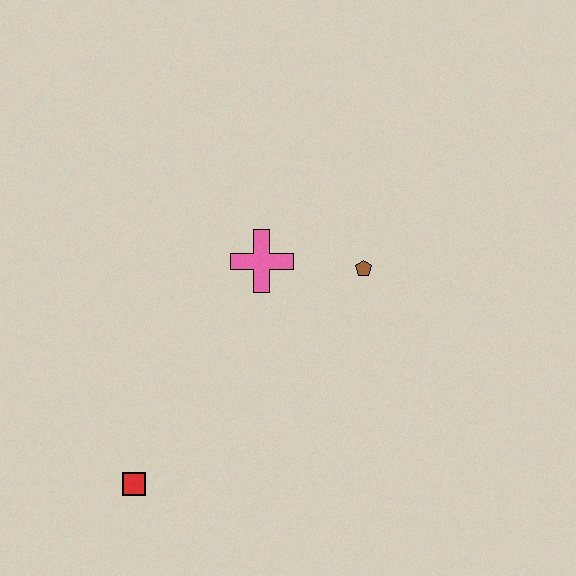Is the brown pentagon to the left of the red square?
No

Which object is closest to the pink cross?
The brown pentagon is closest to the pink cross.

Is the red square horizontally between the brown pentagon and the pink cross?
No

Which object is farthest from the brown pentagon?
The red square is farthest from the brown pentagon.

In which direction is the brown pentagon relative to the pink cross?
The brown pentagon is to the right of the pink cross.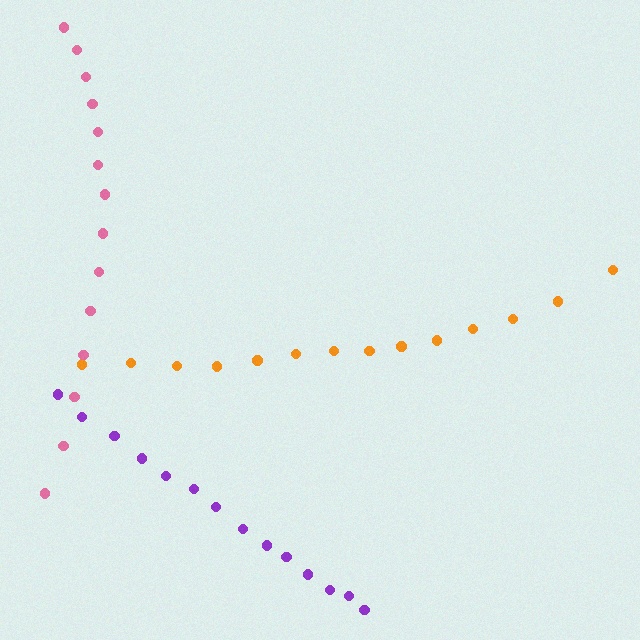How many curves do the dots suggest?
There are 3 distinct paths.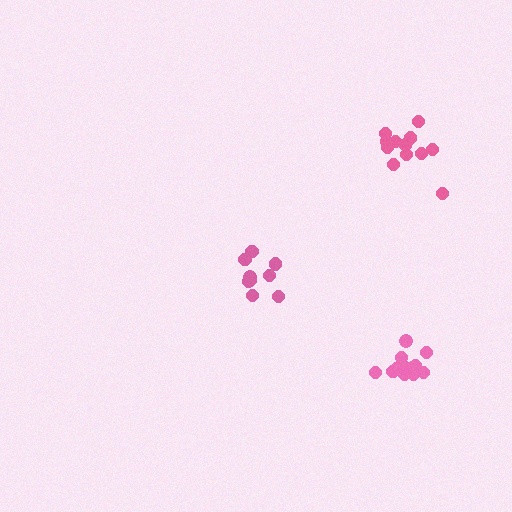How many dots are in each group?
Group 1: 9 dots, Group 2: 12 dots, Group 3: 12 dots (33 total).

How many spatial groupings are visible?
There are 3 spatial groupings.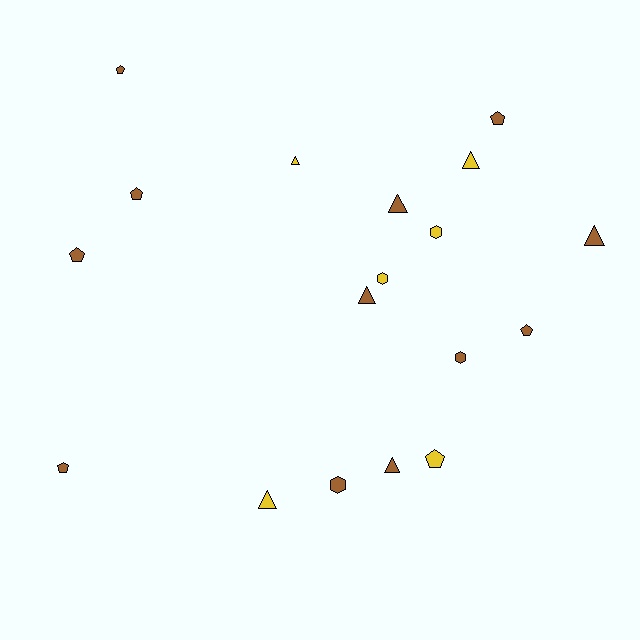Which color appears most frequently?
Brown, with 12 objects.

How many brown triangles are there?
There are 4 brown triangles.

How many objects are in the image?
There are 18 objects.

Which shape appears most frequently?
Triangle, with 7 objects.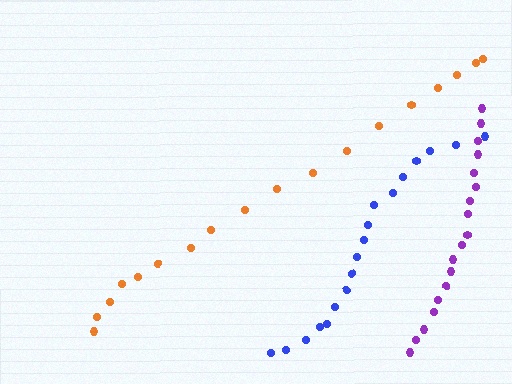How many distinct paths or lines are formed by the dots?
There are 3 distinct paths.